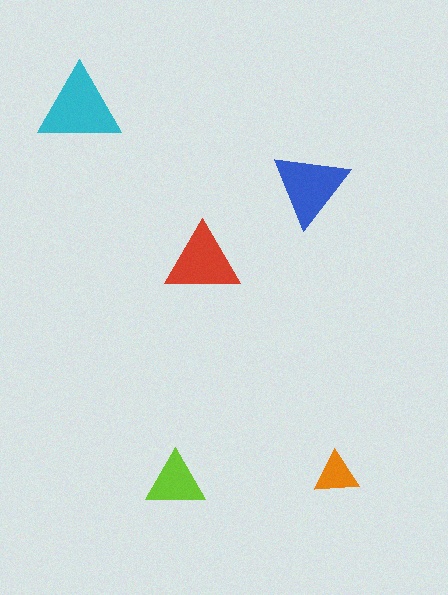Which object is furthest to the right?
The orange triangle is rightmost.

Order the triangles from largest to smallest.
the cyan one, the blue one, the red one, the lime one, the orange one.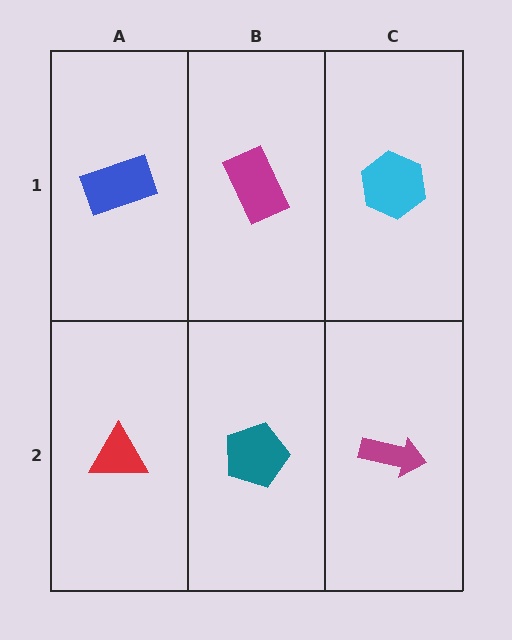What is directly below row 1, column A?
A red triangle.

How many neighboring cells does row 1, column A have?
2.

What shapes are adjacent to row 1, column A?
A red triangle (row 2, column A), a magenta rectangle (row 1, column B).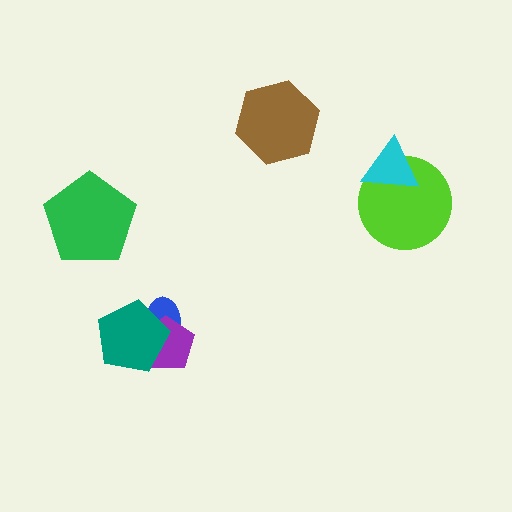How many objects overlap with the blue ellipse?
2 objects overlap with the blue ellipse.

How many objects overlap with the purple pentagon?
2 objects overlap with the purple pentagon.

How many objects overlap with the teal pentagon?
2 objects overlap with the teal pentagon.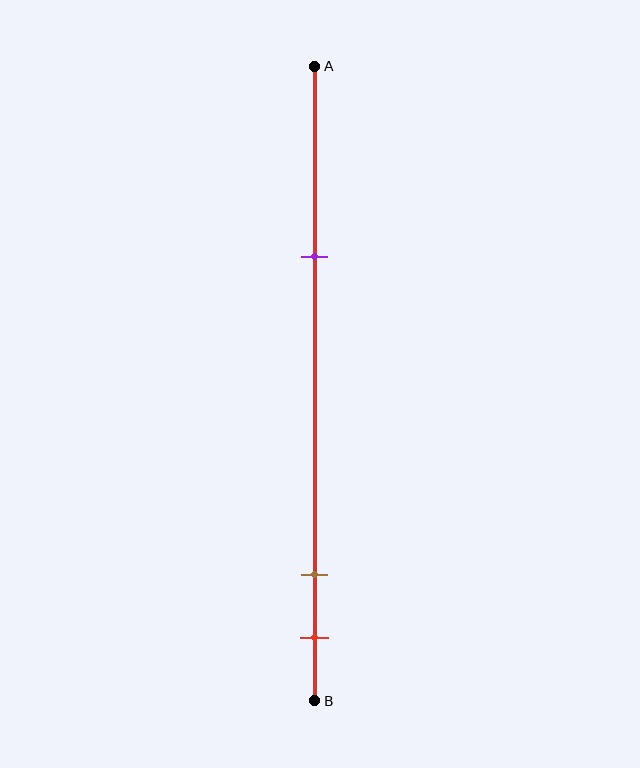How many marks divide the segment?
There are 3 marks dividing the segment.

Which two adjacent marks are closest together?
The brown and red marks are the closest adjacent pair.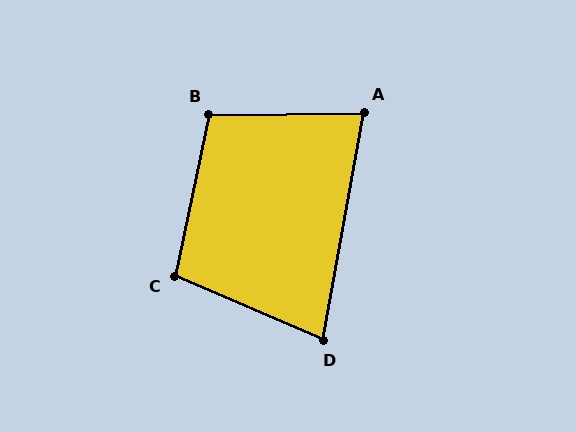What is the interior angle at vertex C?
Approximately 101 degrees (obtuse).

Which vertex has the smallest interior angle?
D, at approximately 77 degrees.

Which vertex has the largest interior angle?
B, at approximately 103 degrees.